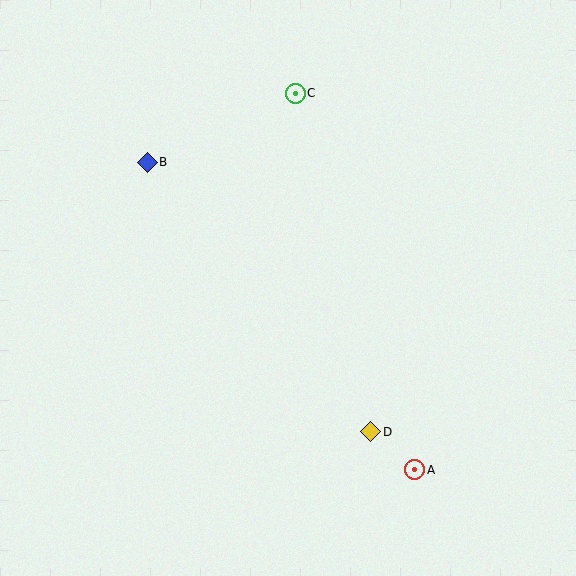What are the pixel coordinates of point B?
Point B is at (147, 162).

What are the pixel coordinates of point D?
Point D is at (371, 432).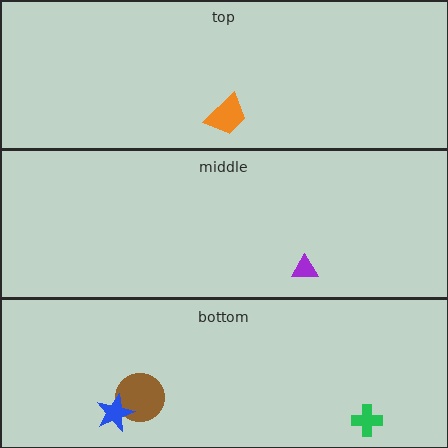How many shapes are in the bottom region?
3.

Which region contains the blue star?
The bottom region.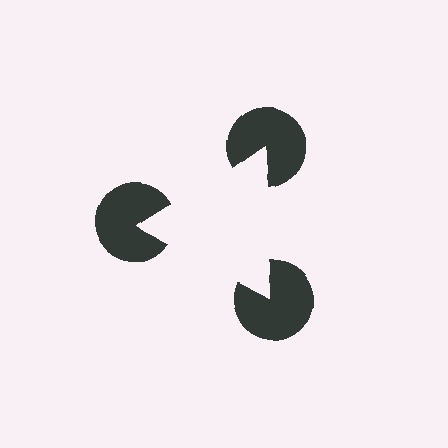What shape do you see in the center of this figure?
An illusory triangle — its edges are inferred from the aligned wedge cuts in the pac-man discs, not physically drawn.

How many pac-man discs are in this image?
There are 3 — one at each vertex of the illusory triangle.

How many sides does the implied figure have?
3 sides.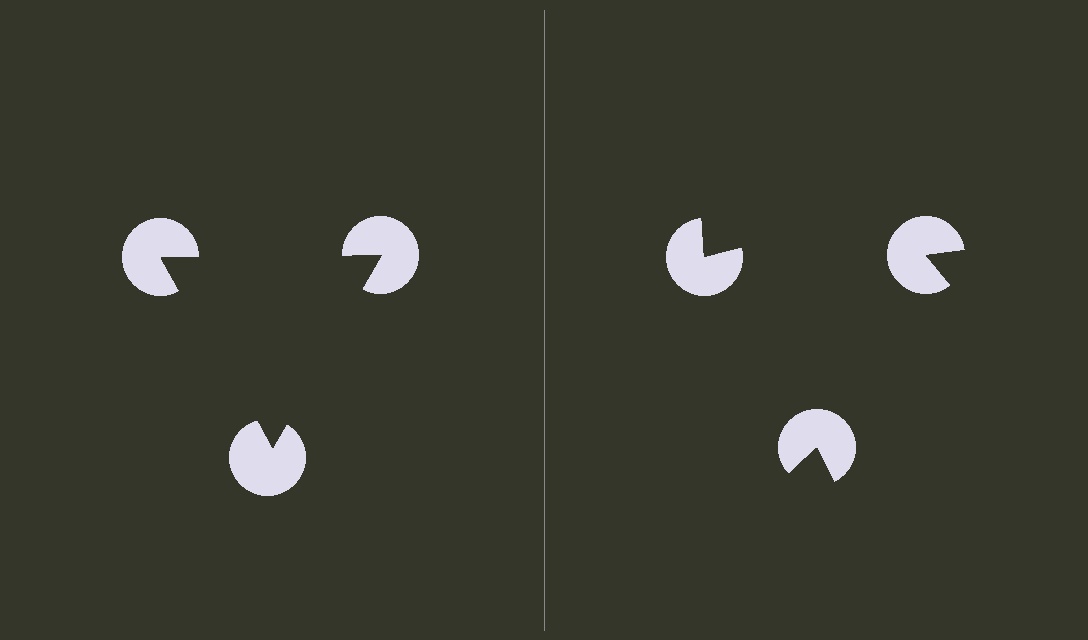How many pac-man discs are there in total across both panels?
6 — 3 on each side.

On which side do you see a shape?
An illusory triangle appears on the left side. On the right side the wedge cuts are rotated, so no coherent shape forms.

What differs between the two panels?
The pac-man discs are positioned identically on both sides; only the wedge orientations differ. On the left they align to a triangle; on the right they are misaligned.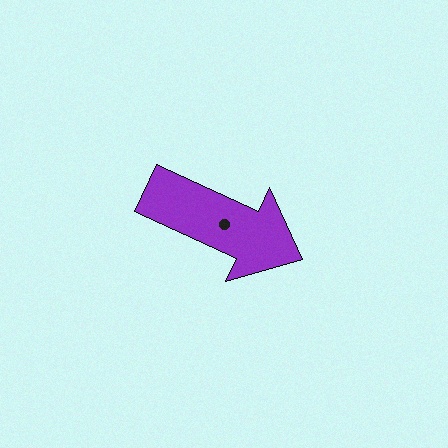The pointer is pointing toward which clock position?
Roughly 4 o'clock.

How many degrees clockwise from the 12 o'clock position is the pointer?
Approximately 115 degrees.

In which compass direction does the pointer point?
Southeast.